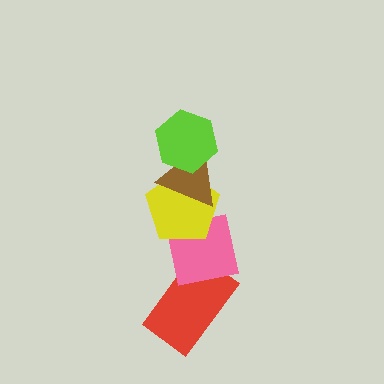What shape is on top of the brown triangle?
The lime hexagon is on top of the brown triangle.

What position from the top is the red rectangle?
The red rectangle is 5th from the top.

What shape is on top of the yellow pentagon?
The brown triangle is on top of the yellow pentagon.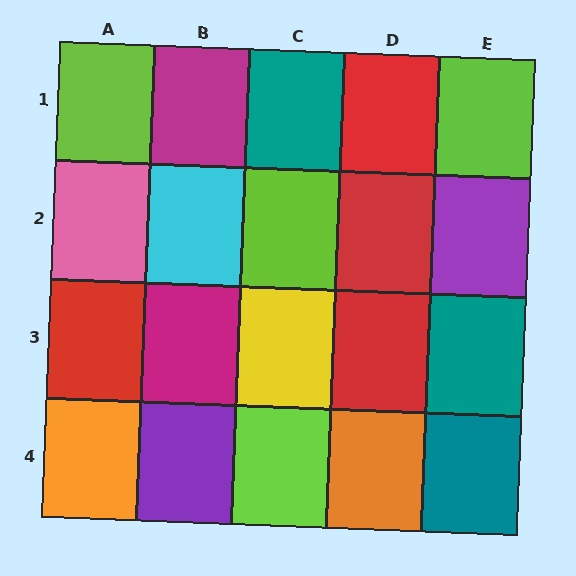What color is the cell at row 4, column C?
Lime.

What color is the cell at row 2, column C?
Lime.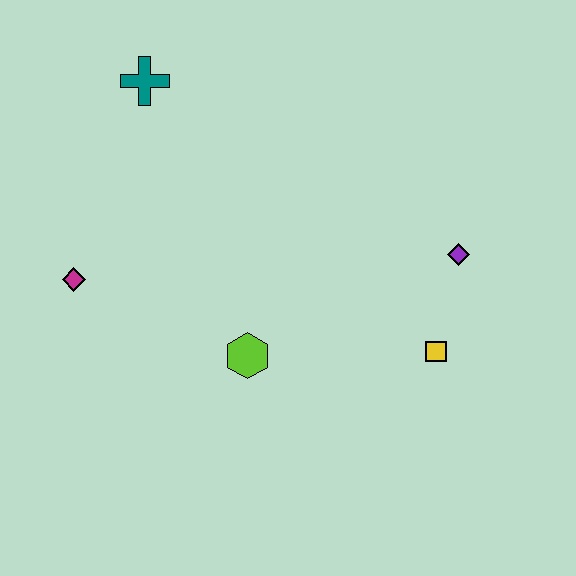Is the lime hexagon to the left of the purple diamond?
Yes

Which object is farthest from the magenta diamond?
The purple diamond is farthest from the magenta diamond.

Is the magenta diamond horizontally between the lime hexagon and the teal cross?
No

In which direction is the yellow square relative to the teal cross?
The yellow square is to the right of the teal cross.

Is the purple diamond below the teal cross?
Yes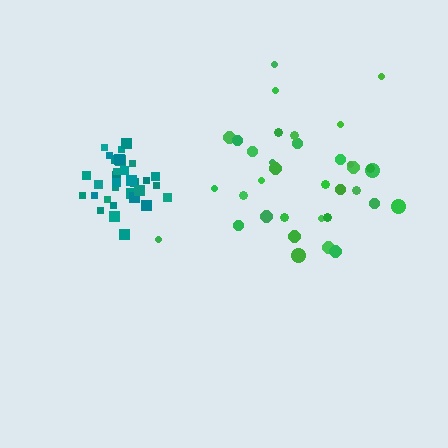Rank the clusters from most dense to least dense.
teal, green.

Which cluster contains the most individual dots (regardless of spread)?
Green (35).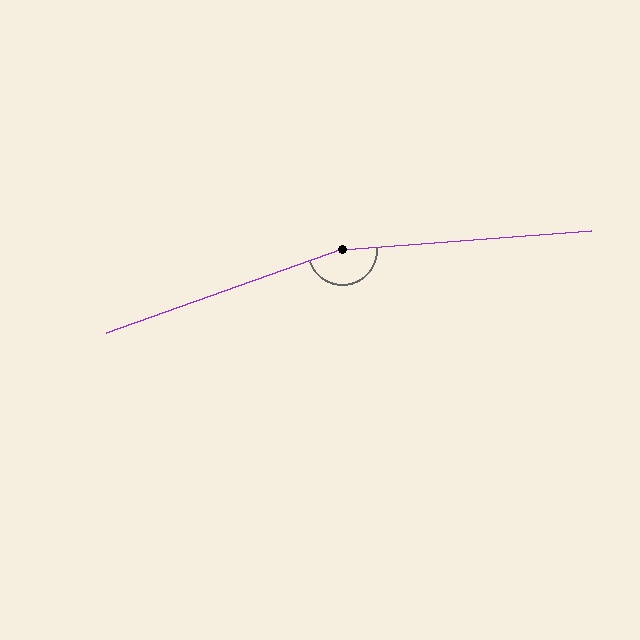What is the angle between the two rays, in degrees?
Approximately 165 degrees.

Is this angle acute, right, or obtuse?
It is obtuse.